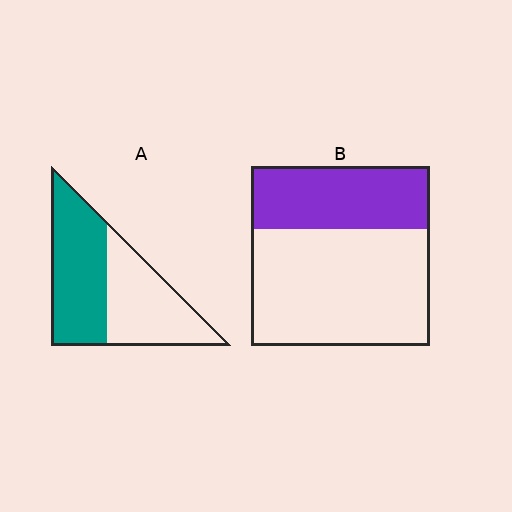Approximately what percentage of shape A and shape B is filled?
A is approximately 50% and B is approximately 35%.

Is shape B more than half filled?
No.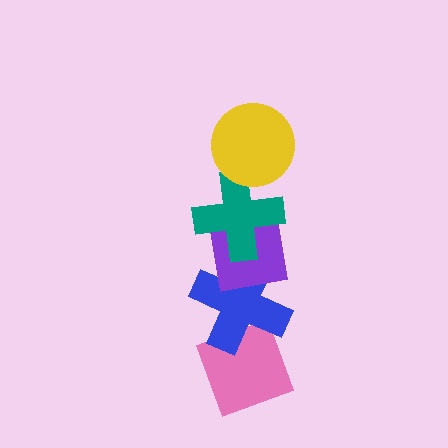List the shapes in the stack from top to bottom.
From top to bottom: the yellow circle, the teal cross, the purple square, the blue cross, the pink diamond.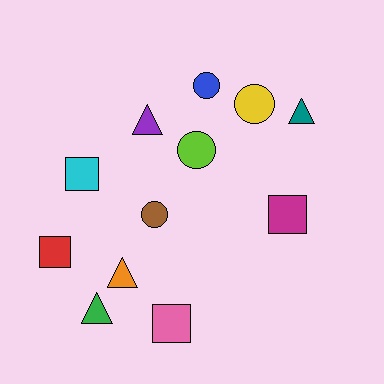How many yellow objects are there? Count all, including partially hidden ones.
There is 1 yellow object.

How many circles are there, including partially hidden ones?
There are 4 circles.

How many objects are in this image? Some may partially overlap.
There are 12 objects.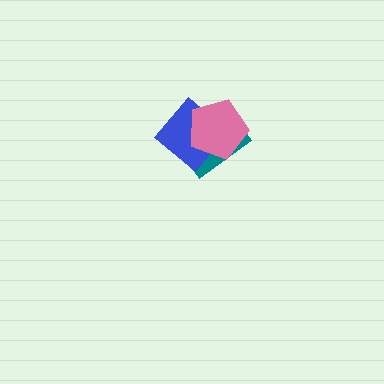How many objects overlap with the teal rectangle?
2 objects overlap with the teal rectangle.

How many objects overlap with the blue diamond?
2 objects overlap with the blue diamond.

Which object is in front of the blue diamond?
The pink pentagon is in front of the blue diamond.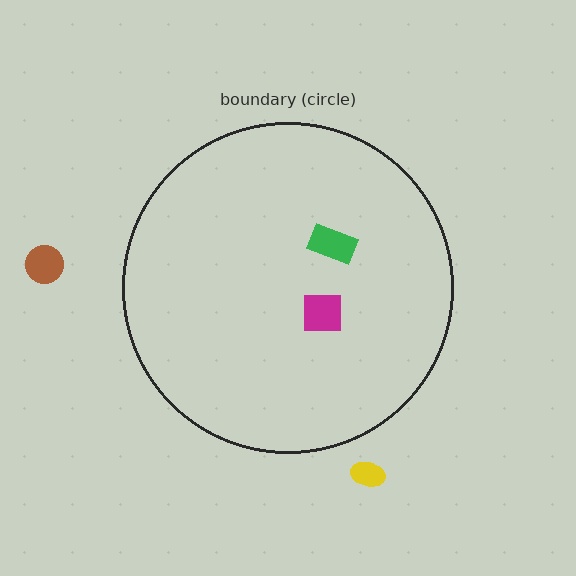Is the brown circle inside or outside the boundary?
Outside.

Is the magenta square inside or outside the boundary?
Inside.